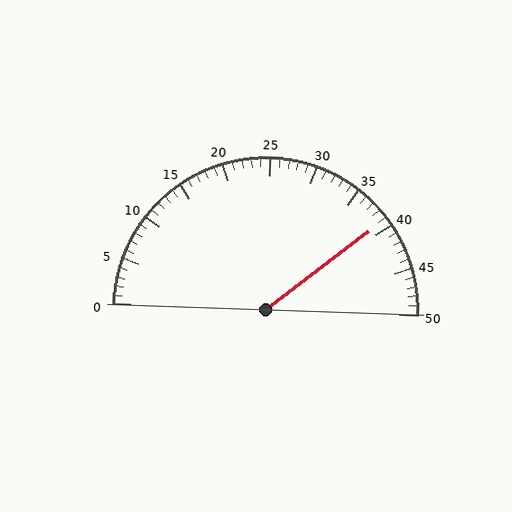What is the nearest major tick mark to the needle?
The nearest major tick mark is 40.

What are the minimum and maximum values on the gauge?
The gauge ranges from 0 to 50.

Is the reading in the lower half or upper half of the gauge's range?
The reading is in the upper half of the range (0 to 50).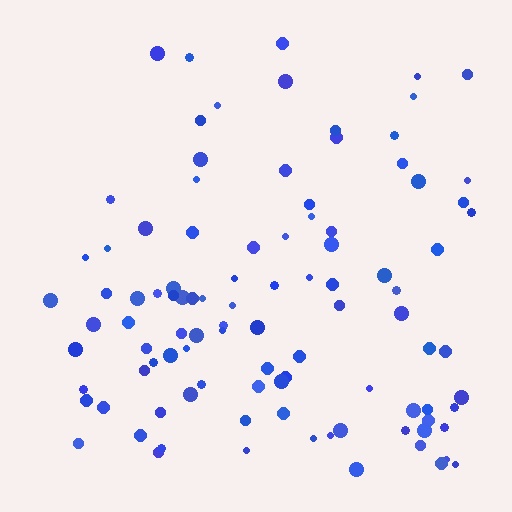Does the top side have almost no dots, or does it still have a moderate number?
Still a moderate number, just noticeably fewer than the bottom.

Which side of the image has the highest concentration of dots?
The bottom.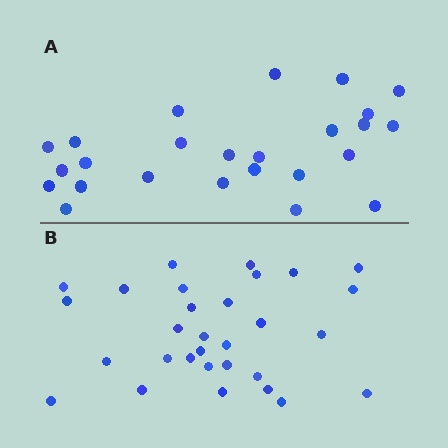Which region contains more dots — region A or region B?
Region B (the bottom region) has more dots.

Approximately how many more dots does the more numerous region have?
Region B has about 5 more dots than region A.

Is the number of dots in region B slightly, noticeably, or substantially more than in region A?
Region B has only slightly more — the two regions are fairly close. The ratio is roughly 1.2 to 1.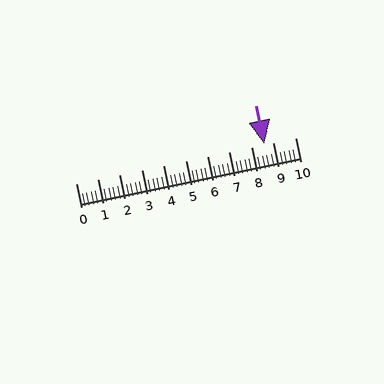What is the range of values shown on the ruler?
The ruler shows values from 0 to 10.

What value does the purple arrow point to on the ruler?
The purple arrow points to approximately 8.6.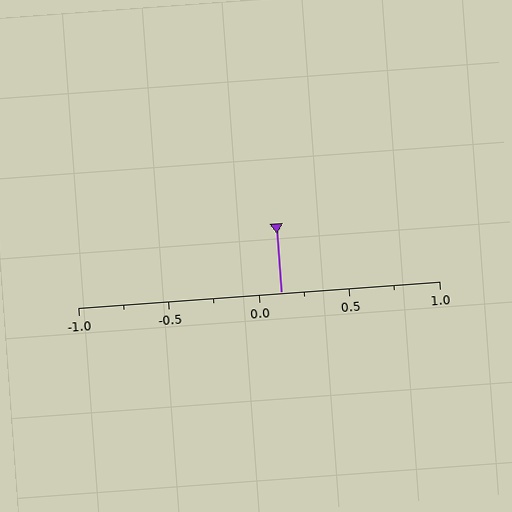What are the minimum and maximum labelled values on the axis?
The axis runs from -1.0 to 1.0.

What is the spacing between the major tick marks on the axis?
The major ticks are spaced 0.5 apart.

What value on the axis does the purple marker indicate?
The marker indicates approximately 0.12.